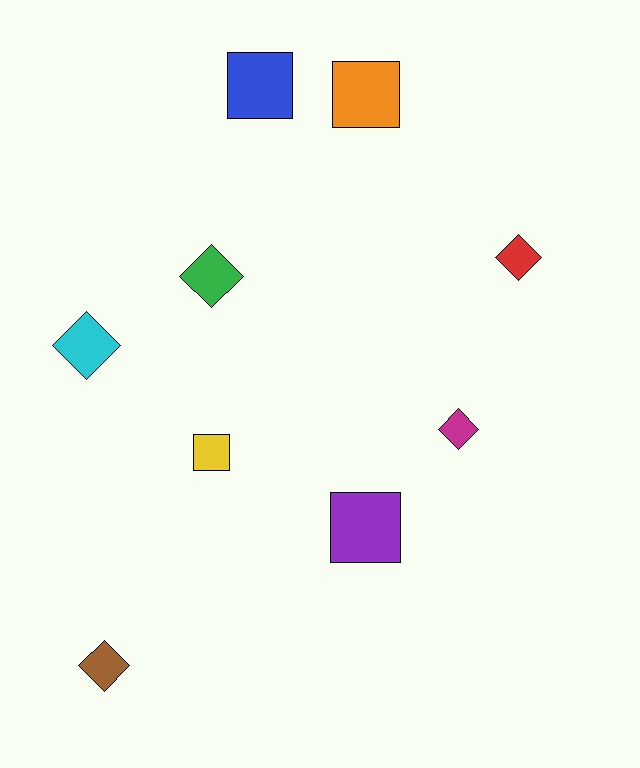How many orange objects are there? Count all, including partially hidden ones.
There is 1 orange object.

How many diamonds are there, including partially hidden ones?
There are 5 diamonds.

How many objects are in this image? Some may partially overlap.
There are 9 objects.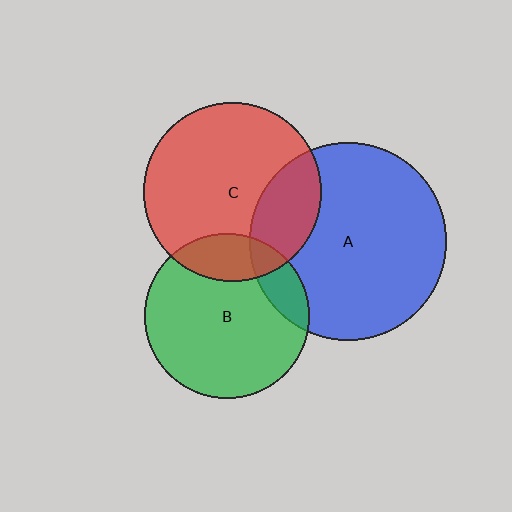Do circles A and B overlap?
Yes.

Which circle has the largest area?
Circle A (blue).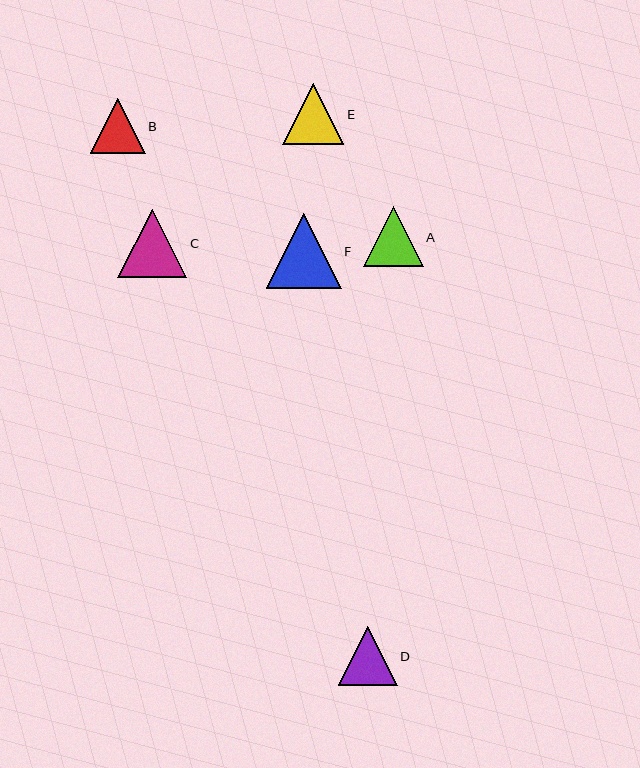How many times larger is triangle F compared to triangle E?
Triangle F is approximately 1.2 times the size of triangle E.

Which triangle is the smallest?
Triangle B is the smallest with a size of approximately 55 pixels.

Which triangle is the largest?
Triangle F is the largest with a size of approximately 75 pixels.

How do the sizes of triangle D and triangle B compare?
Triangle D and triangle B are approximately the same size.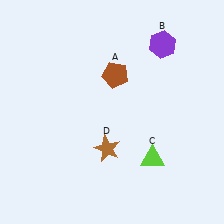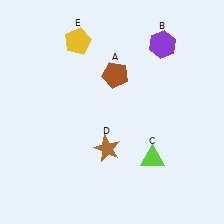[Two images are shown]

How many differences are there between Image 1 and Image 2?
There is 1 difference between the two images.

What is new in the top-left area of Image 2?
A yellow pentagon (E) was added in the top-left area of Image 2.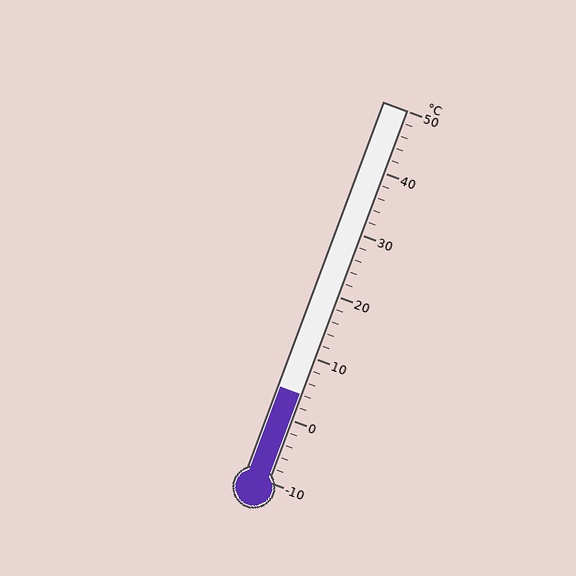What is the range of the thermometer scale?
The thermometer scale ranges from -10°C to 50°C.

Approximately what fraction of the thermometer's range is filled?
The thermometer is filled to approximately 25% of its range.